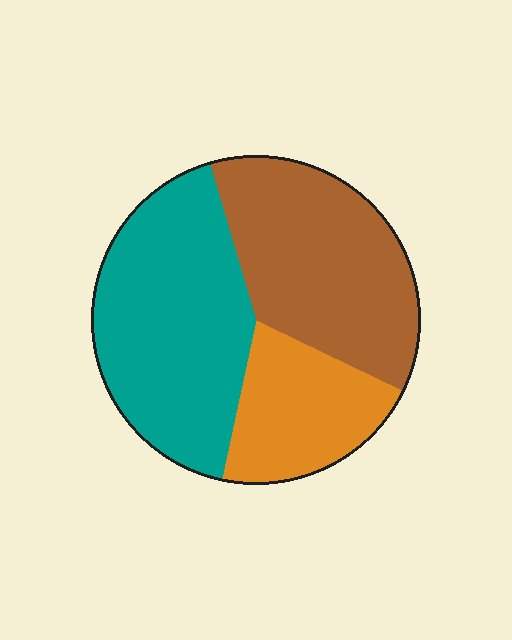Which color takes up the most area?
Teal, at roughly 40%.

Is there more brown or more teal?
Teal.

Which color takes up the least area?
Orange, at roughly 20%.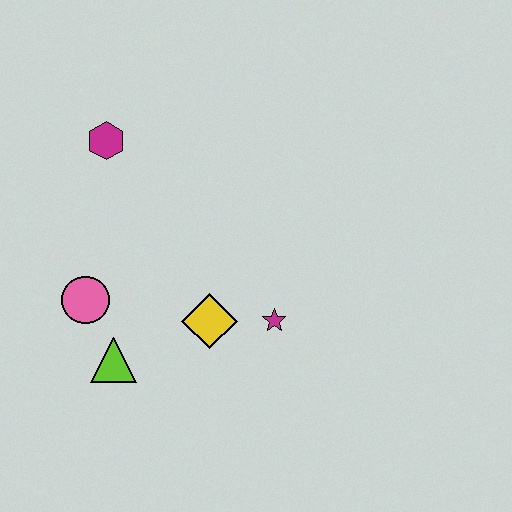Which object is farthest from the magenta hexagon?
The magenta star is farthest from the magenta hexagon.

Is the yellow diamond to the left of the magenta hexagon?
No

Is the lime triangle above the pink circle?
No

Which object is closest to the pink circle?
The lime triangle is closest to the pink circle.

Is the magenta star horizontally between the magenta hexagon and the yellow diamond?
No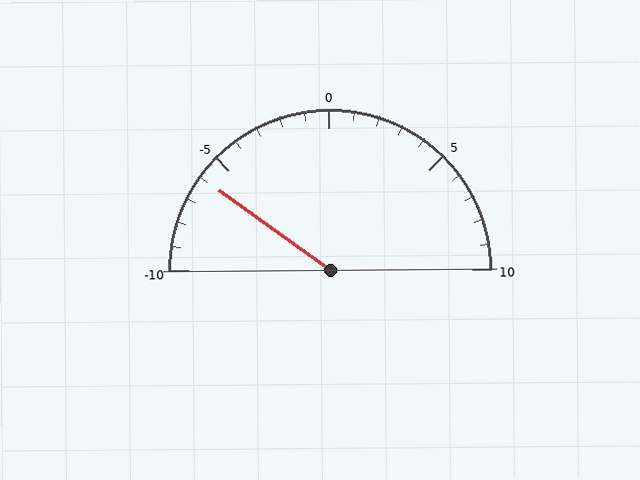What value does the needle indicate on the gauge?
The needle indicates approximately -6.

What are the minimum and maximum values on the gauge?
The gauge ranges from -10 to 10.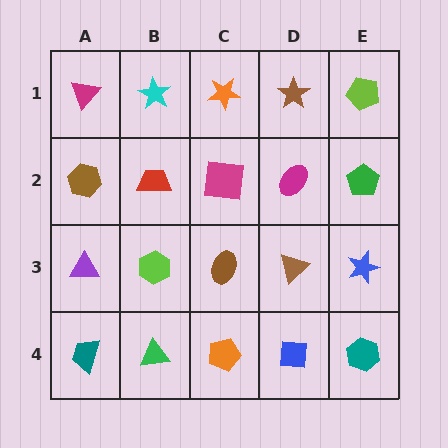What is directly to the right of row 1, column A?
A cyan star.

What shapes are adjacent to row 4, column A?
A purple triangle (row 3, column A), a green triangle (row 4, column B).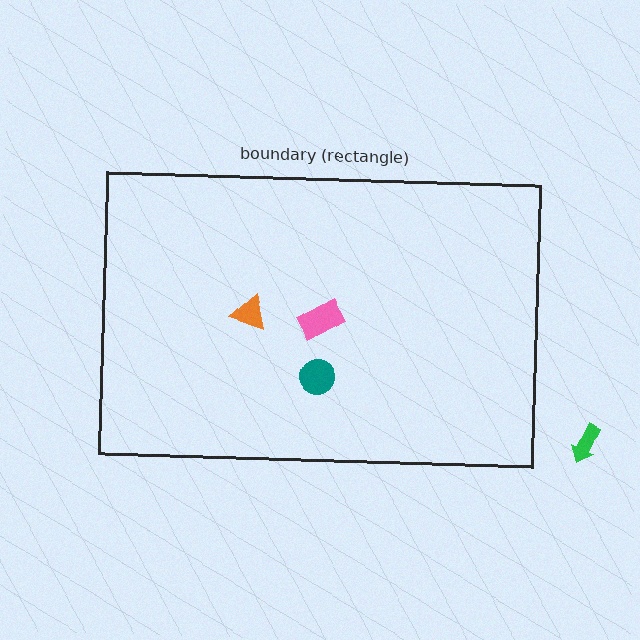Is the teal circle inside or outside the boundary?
Inside.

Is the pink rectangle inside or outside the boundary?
Inside.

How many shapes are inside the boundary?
3 inside, 1 outside.